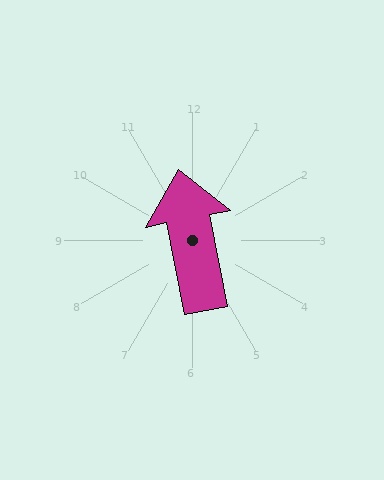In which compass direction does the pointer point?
North.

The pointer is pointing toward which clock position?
Roughly 12 o'clock.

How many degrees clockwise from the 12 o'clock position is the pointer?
Approximately 349 degrees.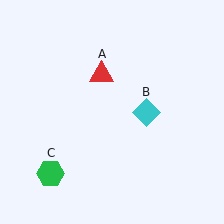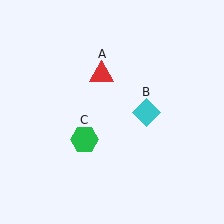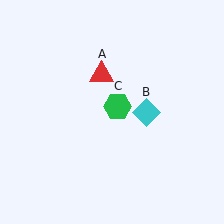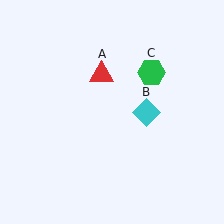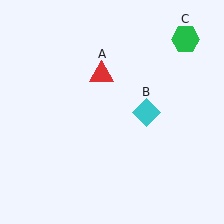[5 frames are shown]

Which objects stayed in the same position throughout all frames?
Red triangle (object A) and cyan diamond (object B) remained stationary.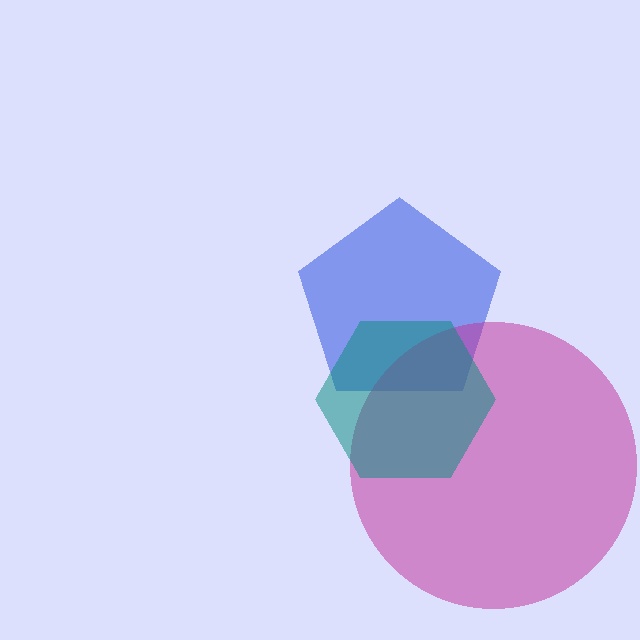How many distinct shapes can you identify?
There are 3 distinct shapes: a blue pentagon, a magenta circle, a teal hexagon.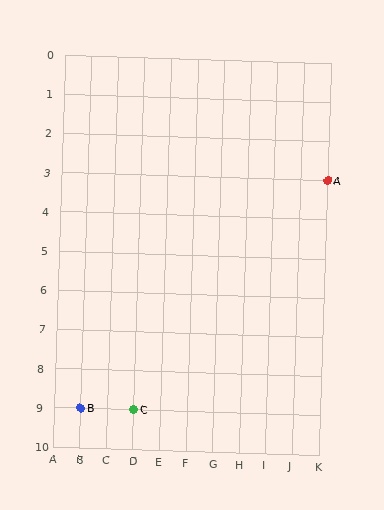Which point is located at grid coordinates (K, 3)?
Point A is at (K, 3).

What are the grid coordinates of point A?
Point A is at grid coordinates (K, 3).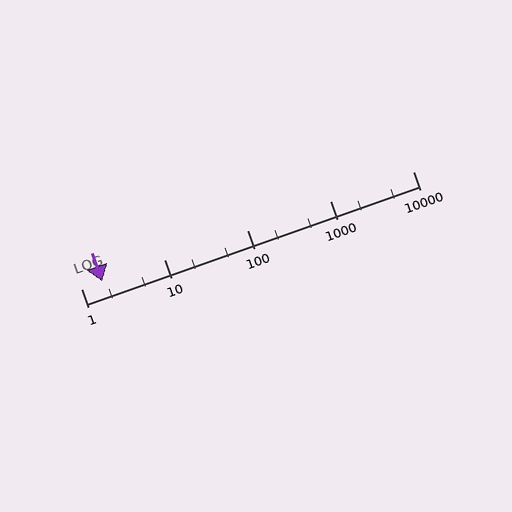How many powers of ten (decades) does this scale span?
The scale spans 4 decades, from 1 to 10000.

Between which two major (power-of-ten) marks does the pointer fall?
The pointer is between 1 and 10.